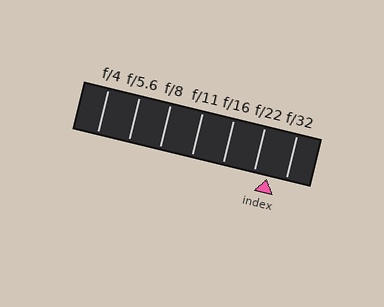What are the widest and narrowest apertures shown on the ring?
The widest aperture shown is f/4 and the narrowest is f/32.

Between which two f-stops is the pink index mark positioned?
The index mark is between f/22 and f/32.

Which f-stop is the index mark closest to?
The index mark is closest to f/22.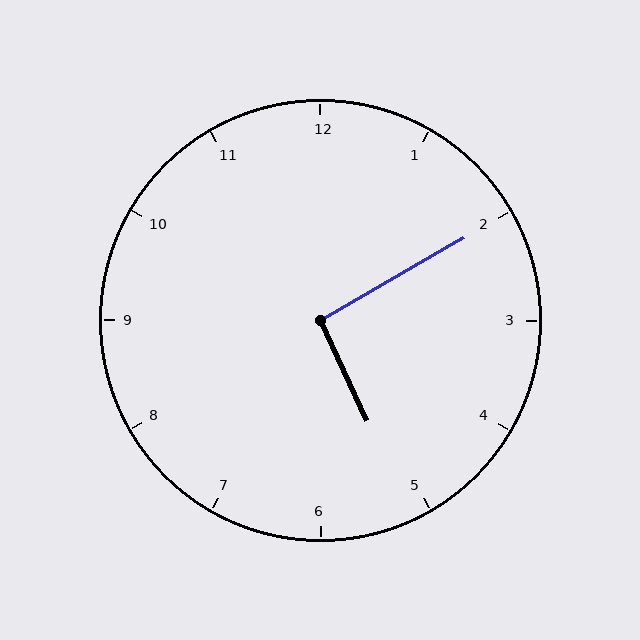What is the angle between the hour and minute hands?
Approximately 95 degrees.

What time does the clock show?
5:10.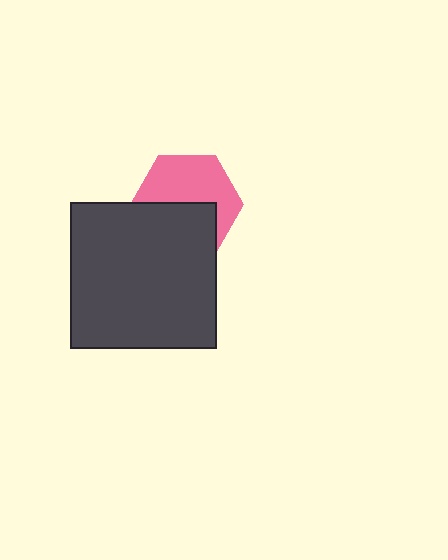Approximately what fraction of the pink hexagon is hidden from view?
Roughly 46% of the pink hexagon is hidden behind the dark gray square.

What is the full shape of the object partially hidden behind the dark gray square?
The partially hidden object is a pink hexagon.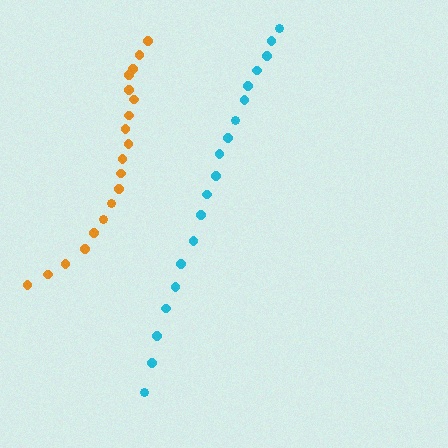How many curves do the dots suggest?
There are 2 distinct paths.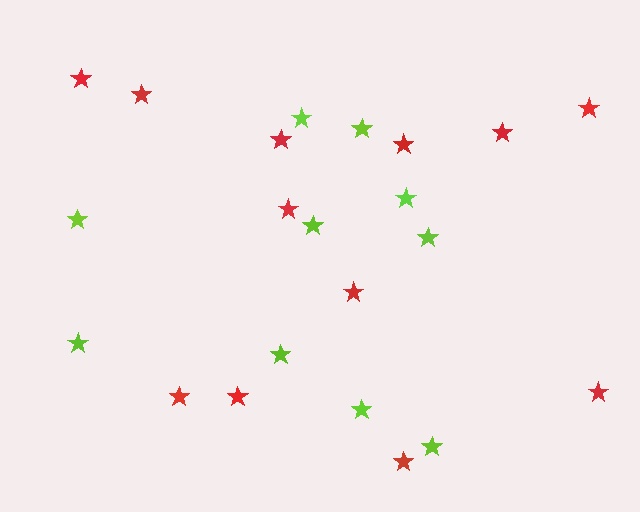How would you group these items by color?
There are 2 groups: one group of red stars (12) and one group of lime stars (10).